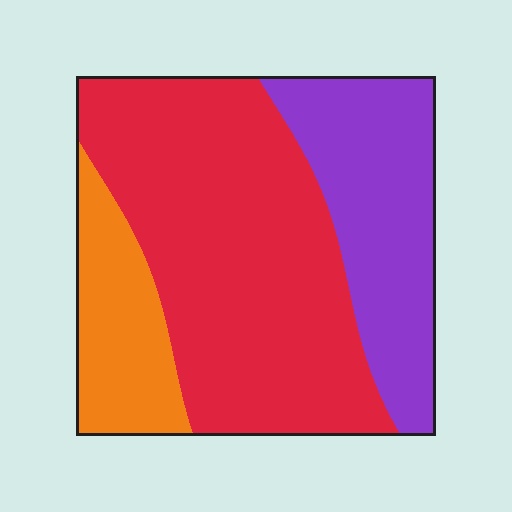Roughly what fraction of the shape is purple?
Purple takes up about one quarter (1/4) of the shape.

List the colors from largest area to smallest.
From largest to smallest: red, purple, orange.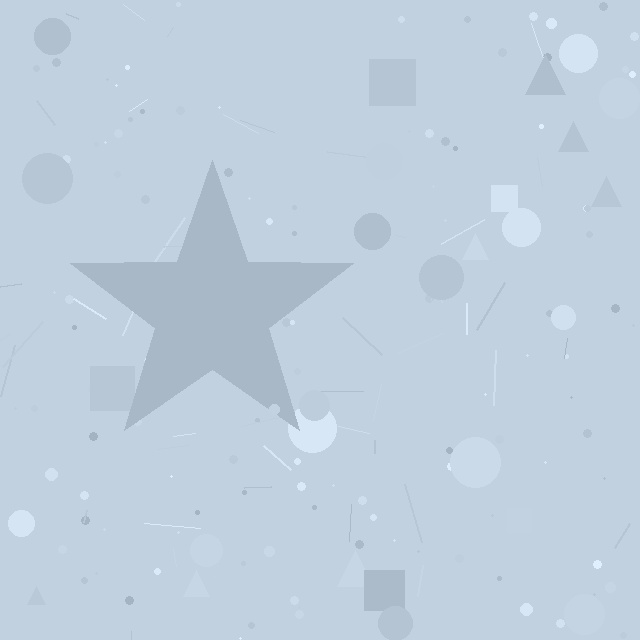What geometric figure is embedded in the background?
A star is embedded in the background.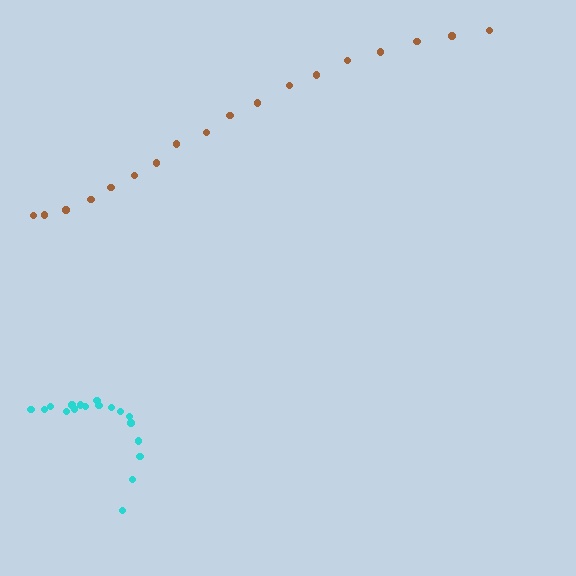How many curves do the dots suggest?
There are 2 distinct paths.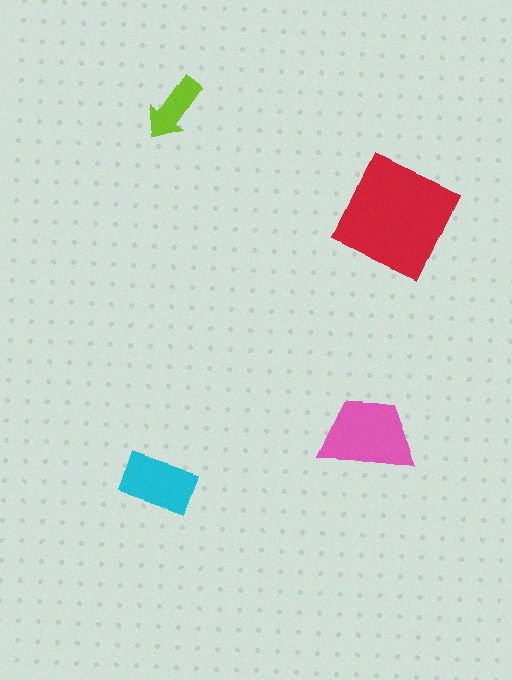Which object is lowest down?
The cyan rectangle is bottommost.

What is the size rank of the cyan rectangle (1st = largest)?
3rd.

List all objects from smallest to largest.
The lime arrow, the cyan rectangle, the pink trapezoid, the red square.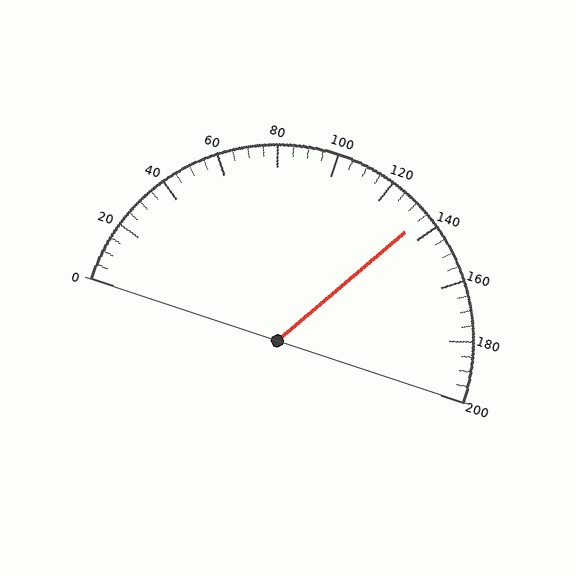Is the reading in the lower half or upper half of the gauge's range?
The reading is in the upper half of the range (0 to 200).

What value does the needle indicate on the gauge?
The needle indicates approximately 135.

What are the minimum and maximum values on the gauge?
The gauge ranges from 0 to 200.